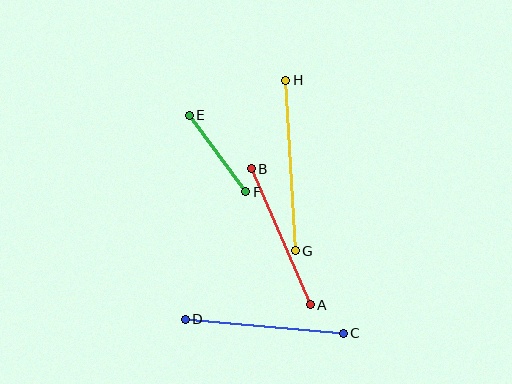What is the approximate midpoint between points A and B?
The midpoint is at approximately (281, 237) pixels.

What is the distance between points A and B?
The distance is approximately 148 pixels.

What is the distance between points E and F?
The distance is approximately 96 pixels.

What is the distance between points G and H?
The distance is approximately 171 pixels.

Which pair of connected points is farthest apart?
Points G and H are farthest apart.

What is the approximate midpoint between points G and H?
The midpoint is at approximately (291, 165) pixels.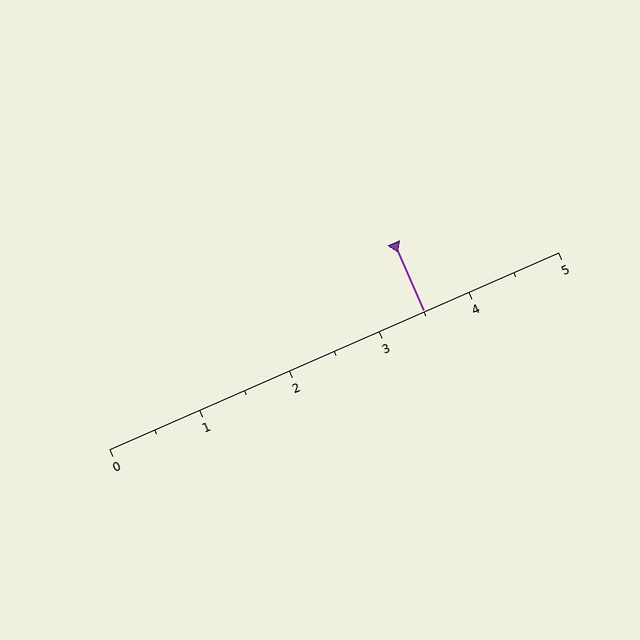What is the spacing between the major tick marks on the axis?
The major ticks are spaced 1 apart.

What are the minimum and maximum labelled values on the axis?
The axis runs from 0 to 5.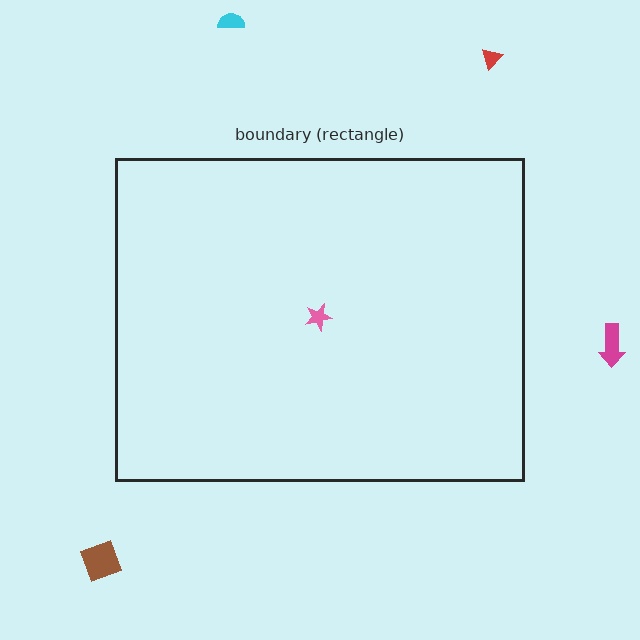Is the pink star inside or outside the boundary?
Inside.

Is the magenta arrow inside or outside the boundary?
Outside.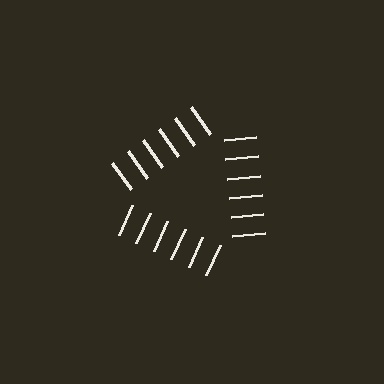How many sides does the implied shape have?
3 sides — the line-ends trace a triangle.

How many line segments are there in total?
18 — 6 along each of the 3 edges.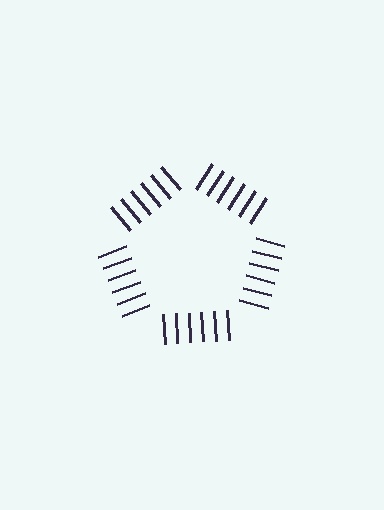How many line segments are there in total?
30 — 6 along each of the 5 edges.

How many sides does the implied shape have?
5 sides — the line-ends trace a pentagon.